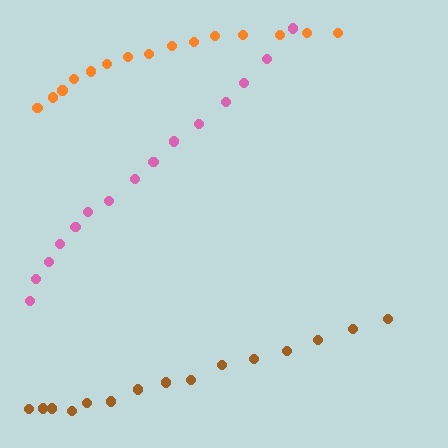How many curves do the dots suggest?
There are 3 distinct paths.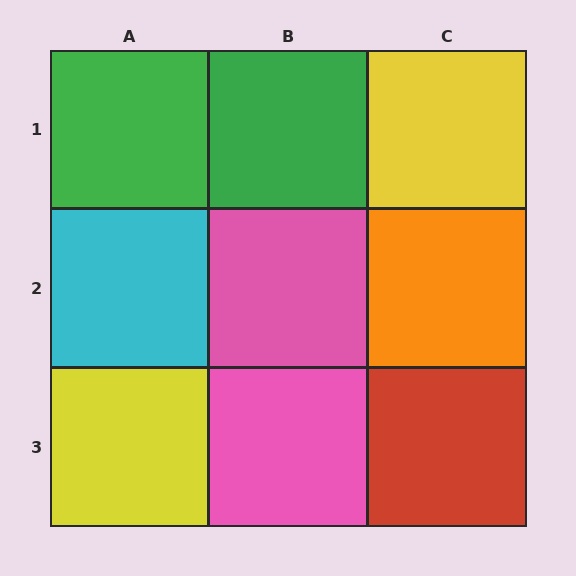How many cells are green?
2 cells are green.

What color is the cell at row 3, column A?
Yellow.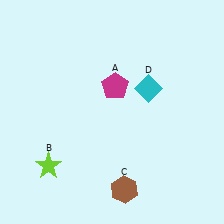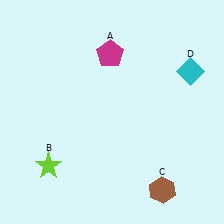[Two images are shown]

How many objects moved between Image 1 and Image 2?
3 objects moved between the two images.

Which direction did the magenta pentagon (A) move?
The magenta pentagon (A) moved up.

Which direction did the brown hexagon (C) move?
The brown hexagon (C) moved right.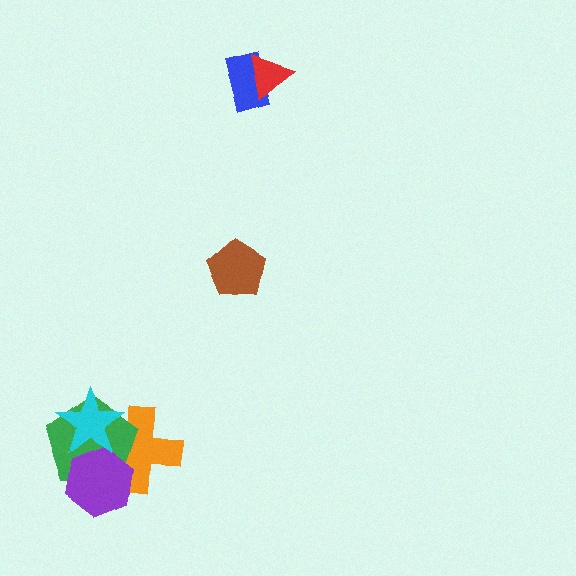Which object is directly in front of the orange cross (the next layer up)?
The green pentagon is directly in front of the orange cross.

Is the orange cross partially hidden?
Yes, it is partially covered by another shape.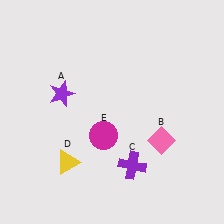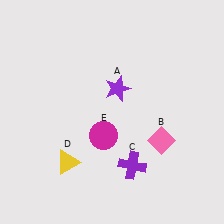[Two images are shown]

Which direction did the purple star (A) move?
The purple star (A) moved right.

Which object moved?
The purple star (A) moved right.